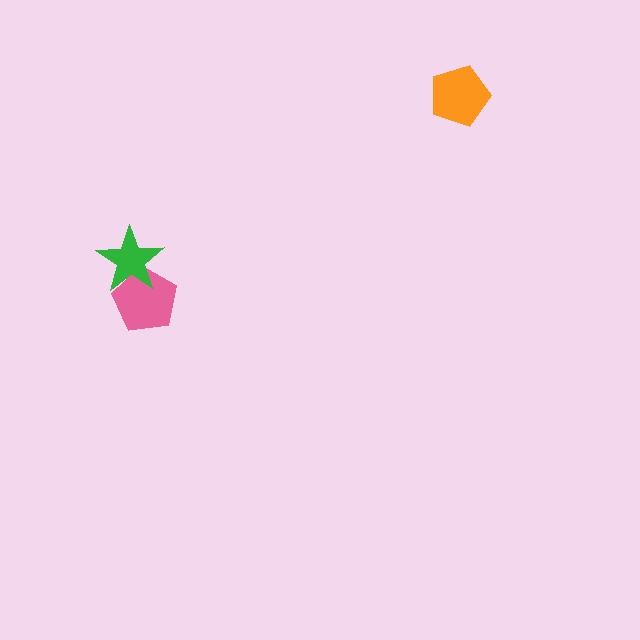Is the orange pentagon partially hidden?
No, no other shape covers it.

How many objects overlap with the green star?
1 object overlaps with the green star.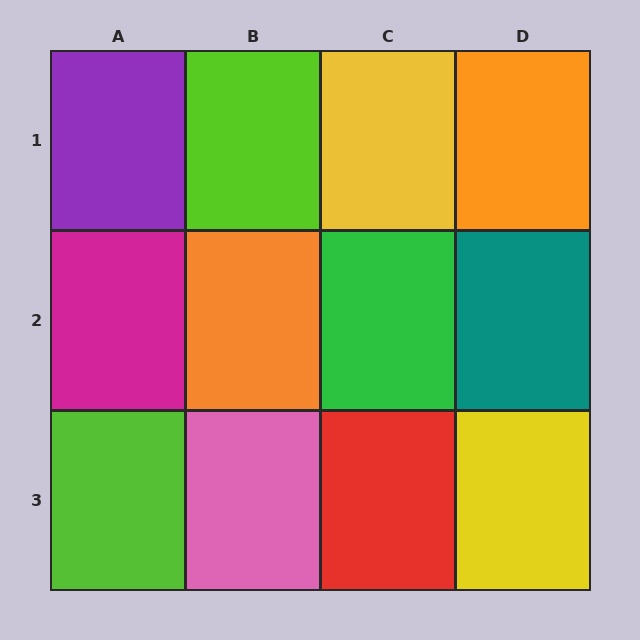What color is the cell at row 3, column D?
Yellow.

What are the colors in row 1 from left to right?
Purple, lime, yellow, orange.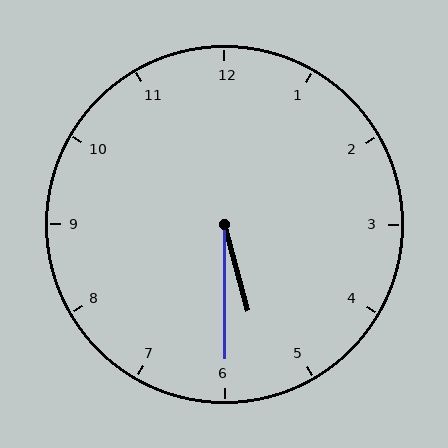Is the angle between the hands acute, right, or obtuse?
It is acute.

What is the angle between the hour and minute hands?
Approximately 15 degrees.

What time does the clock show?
5:30.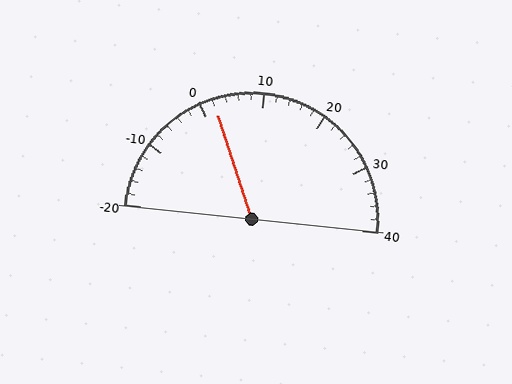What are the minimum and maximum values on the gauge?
The gauge ranges from -20 to 40.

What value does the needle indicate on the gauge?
The needle indicates approximately 2.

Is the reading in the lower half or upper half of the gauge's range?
The reading is in the lower half of the range (-20 to 40).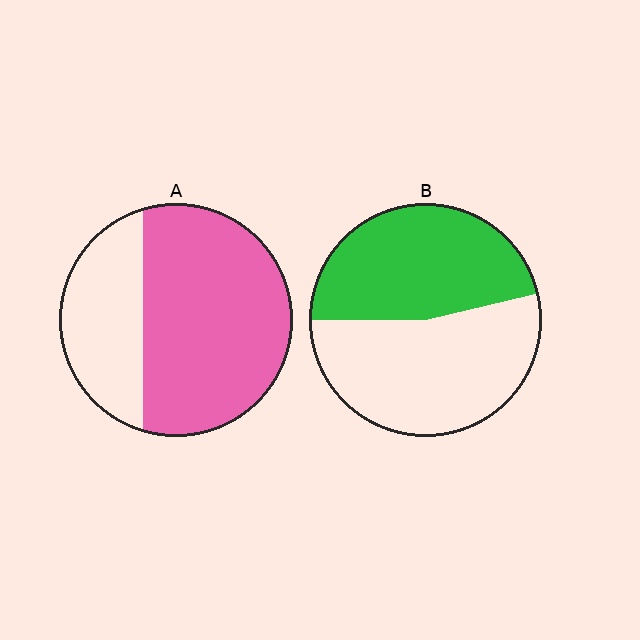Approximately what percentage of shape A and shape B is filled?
A is approximately 70% and B is approximately 45%.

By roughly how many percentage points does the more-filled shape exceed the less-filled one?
By roughly 20 percentage points (A over B).